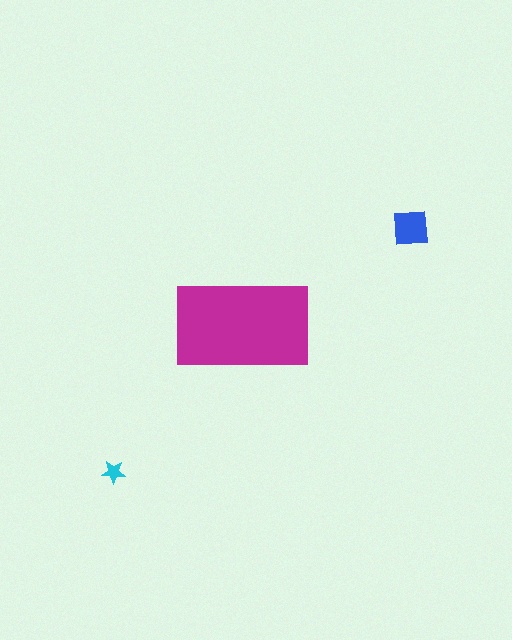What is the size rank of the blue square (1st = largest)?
2nd.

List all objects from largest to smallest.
The magenta rectangle, the blue square, the cyan star.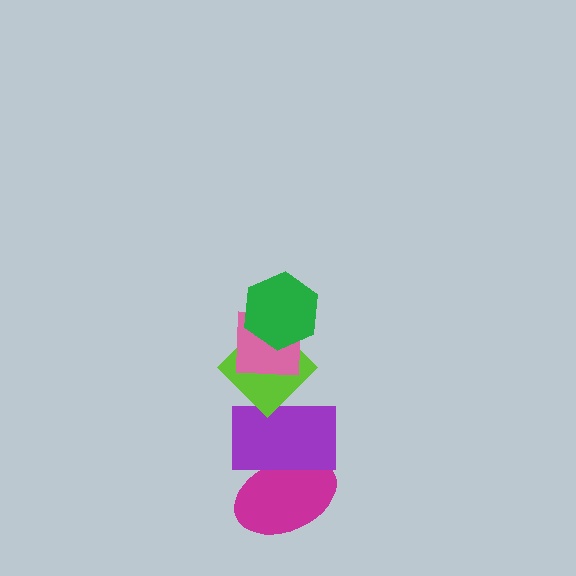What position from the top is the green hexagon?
The green hexagon is 1st from the top.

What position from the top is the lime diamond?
The lime diamond is 3rd from the top.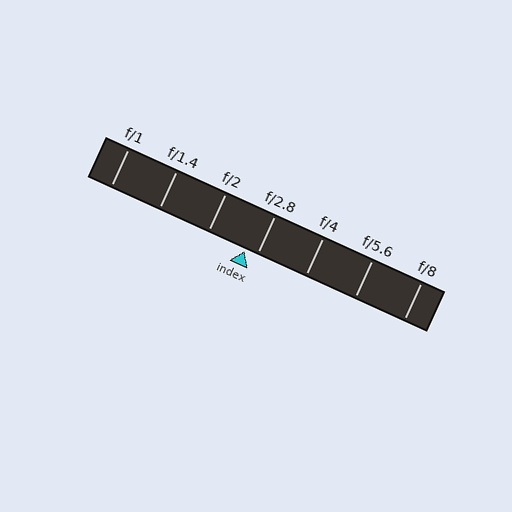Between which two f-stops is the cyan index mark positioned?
The index mark is between f/2 and f/2.8.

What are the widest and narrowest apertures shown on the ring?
The widest aperture shown is f/1 and the narrowest is f/8.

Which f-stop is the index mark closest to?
The index mark is closest to f/2.8.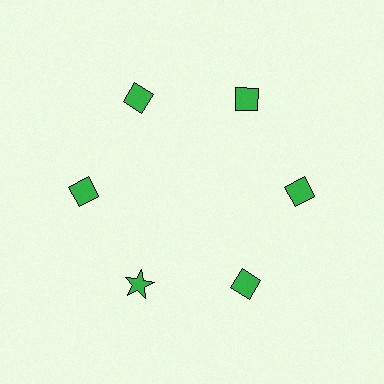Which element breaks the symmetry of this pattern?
The green star at roughly the 7 o'clock position breaks the symmetry. All other shapes are green diamonds.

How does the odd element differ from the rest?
It has a different shape: star instead of diamond.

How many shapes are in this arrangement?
There are 6 shapes arranged in a ring pattern.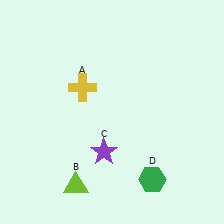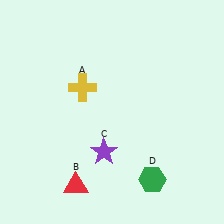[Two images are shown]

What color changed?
The triangle (B) changed from lime in Image 1 to red in Image 2.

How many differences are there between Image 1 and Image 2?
There is 1 difference between the two images.